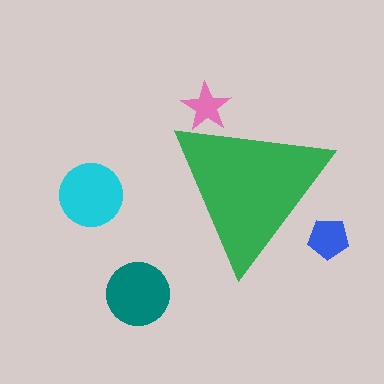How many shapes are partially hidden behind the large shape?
2 shapes are partially hidden.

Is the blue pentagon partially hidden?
Yes, the blue pentagon is partially hidden behind the green triangle.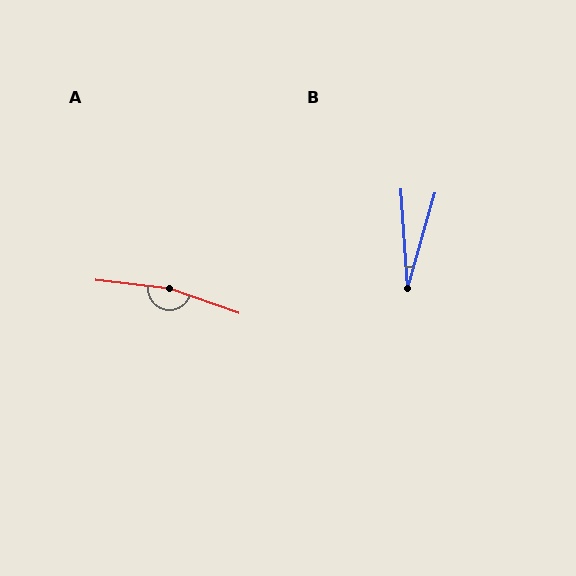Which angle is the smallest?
B, at approximately 20 degrees.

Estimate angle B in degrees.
Approximately 20 degrees.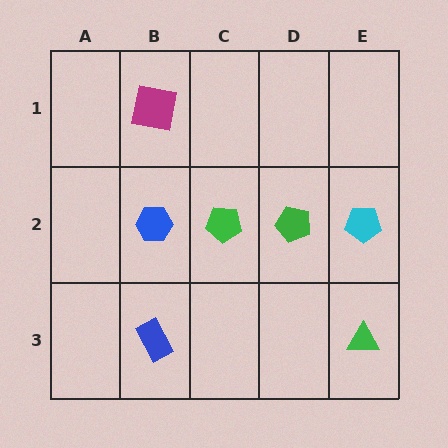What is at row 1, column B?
A magenta square.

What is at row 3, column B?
A blue rectangle.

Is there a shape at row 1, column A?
No, that cell is empty.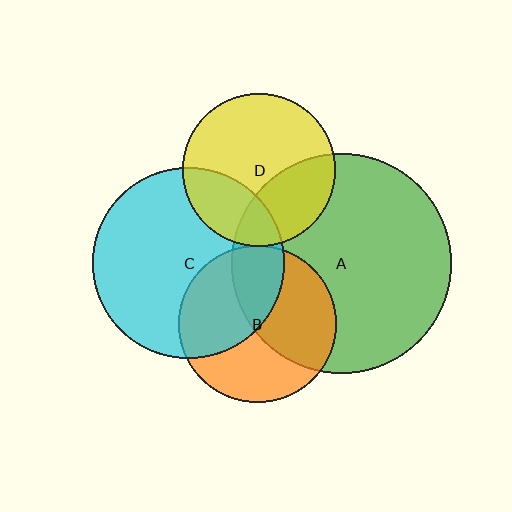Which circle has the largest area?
Circle A (green).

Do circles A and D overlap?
Yes.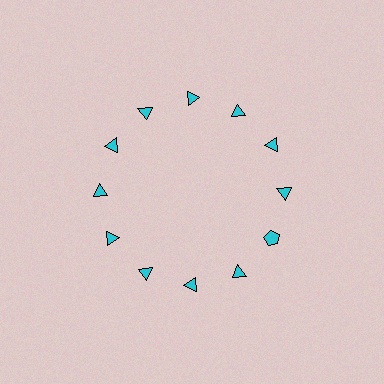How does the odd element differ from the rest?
It has a different shape: pentagon instead of triangle.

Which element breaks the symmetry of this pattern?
The cyan pentagon at roughly the 4 o'clock position breaks the symmetry. All other shapes are cyan triangles.